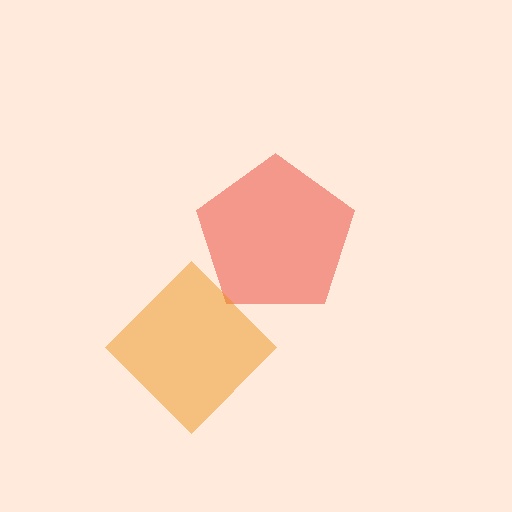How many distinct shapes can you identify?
There are 2 distinct shapes: a red pentagon, an orange diamond.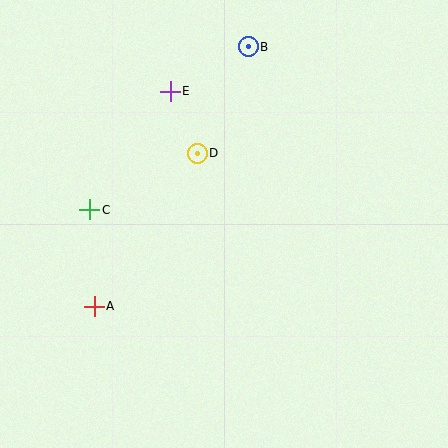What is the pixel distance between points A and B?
The distance between A and B is 302 pixels.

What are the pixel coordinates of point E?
Point E is at (170, 91).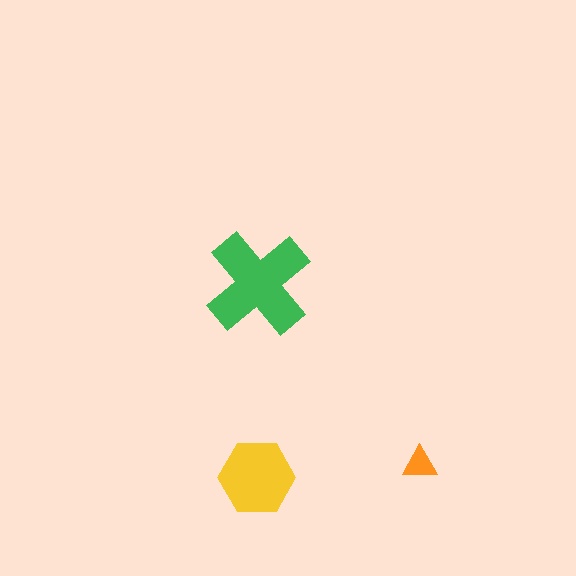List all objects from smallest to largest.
The orange triangle, the yellow hexagon, the green cross.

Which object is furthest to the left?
The yellow hexagon is leftmost.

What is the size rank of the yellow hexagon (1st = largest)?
2nd.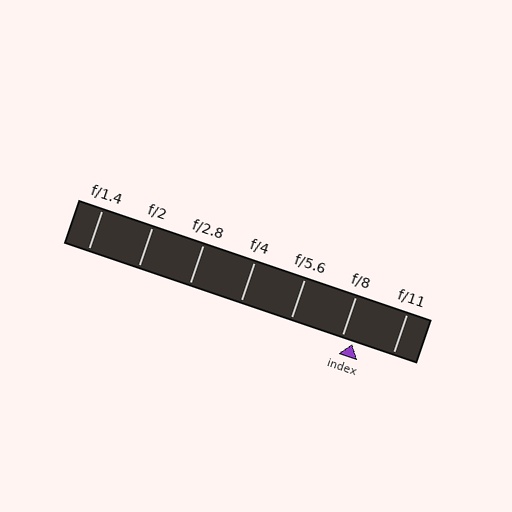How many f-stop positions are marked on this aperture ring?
There are 7 f-stop positions marked.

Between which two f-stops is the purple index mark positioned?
The index mark is between f/8 and f/11.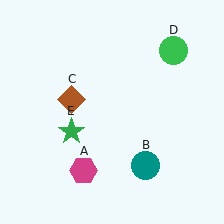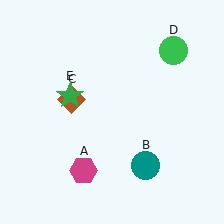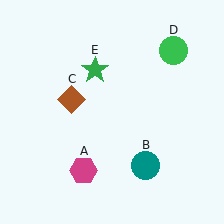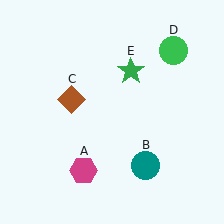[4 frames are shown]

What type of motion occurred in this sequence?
The green star (object E) rotated clockwise around the center of the scene.